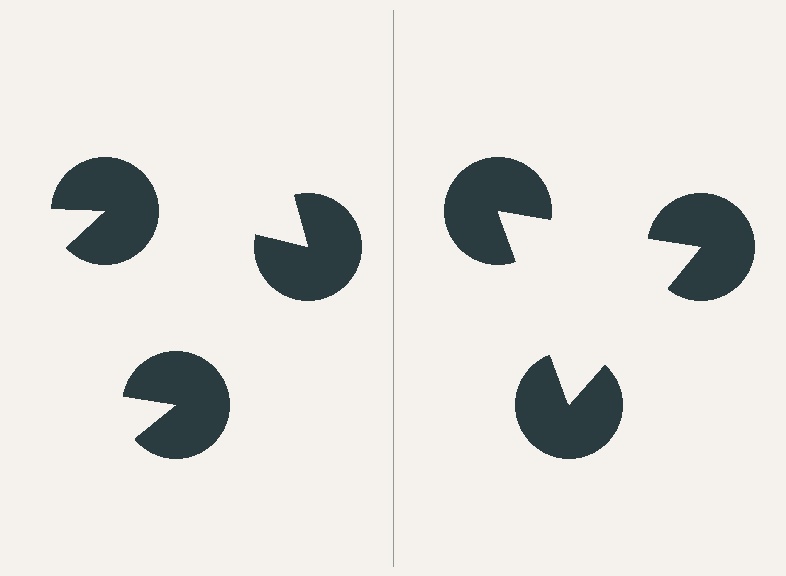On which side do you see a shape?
An illusory triangle appears on the right side. On the left side the wedge cuts are rotated, so no coherent shape forms.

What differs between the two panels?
The pac-man discs are positioned identically on both sides; only the wedge orientations differ. On the right they align to a triangle; on the left they are misaligned.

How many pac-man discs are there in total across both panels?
6 — 3 on each side.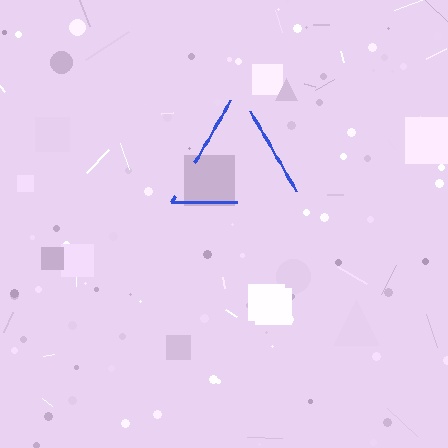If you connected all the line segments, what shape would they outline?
They would outline a triangle.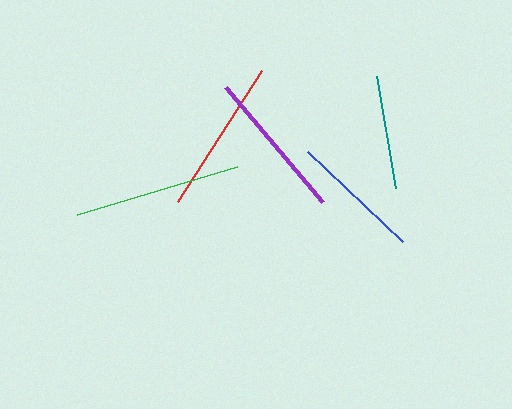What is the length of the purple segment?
The purple segment is approximately 151 pixels long.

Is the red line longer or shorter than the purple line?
The red line is longer than the purple line.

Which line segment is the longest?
The green line is the longest at approximately 168 pixels.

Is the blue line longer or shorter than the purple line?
The purple line is longer than the blue line.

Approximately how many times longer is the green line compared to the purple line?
The green line is approximately 1.1 times the length of the purple line.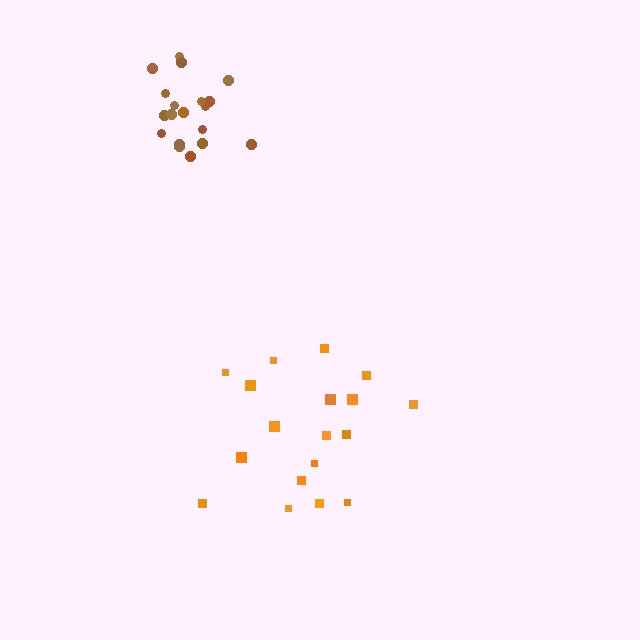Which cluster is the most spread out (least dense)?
Orange.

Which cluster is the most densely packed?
Brown.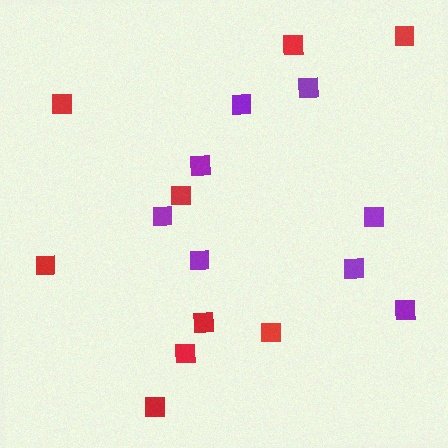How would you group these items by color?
There are 2 groups: one group of purple squares (8) and one group of red squares (9).